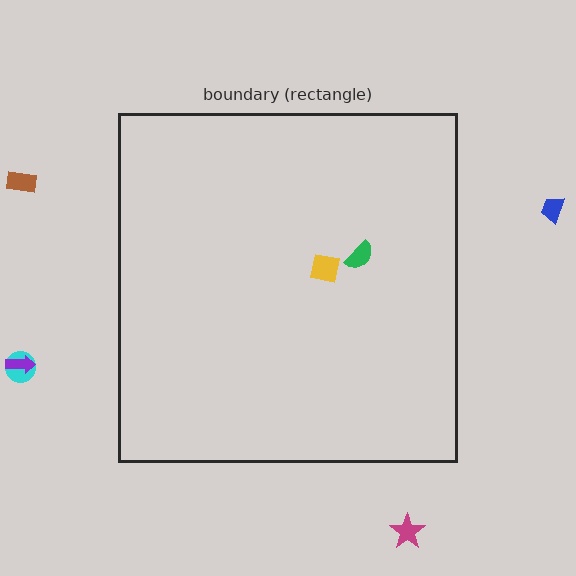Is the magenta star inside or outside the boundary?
Outside.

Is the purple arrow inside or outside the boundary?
Outside.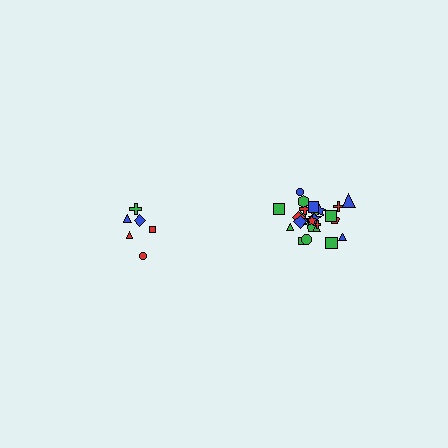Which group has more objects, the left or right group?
The right group.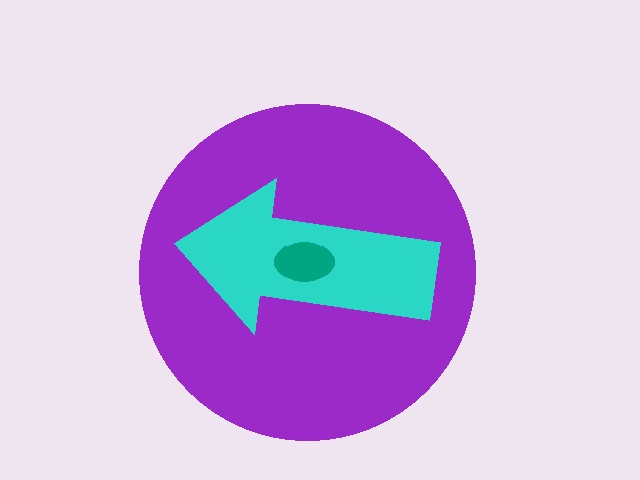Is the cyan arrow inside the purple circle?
Yes.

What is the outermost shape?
The purple circle.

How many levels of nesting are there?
3.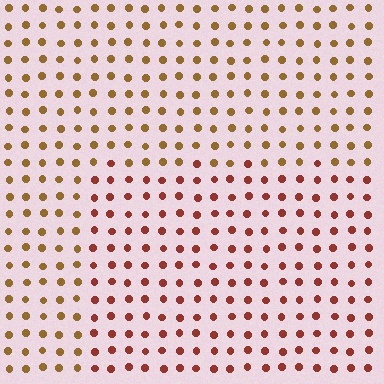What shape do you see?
I see a rectangle.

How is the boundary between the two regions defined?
The boundary is defined purely by a slight shift in hue (about 34 degrees). Spacing, size, and orientation are identical on both sides.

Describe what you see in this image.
The image is filled with small brown elements in a uniform arrangement. A rectangle-shaped region is visible where the elements are tinted to a slightly different hue, forming a subtle color boundary.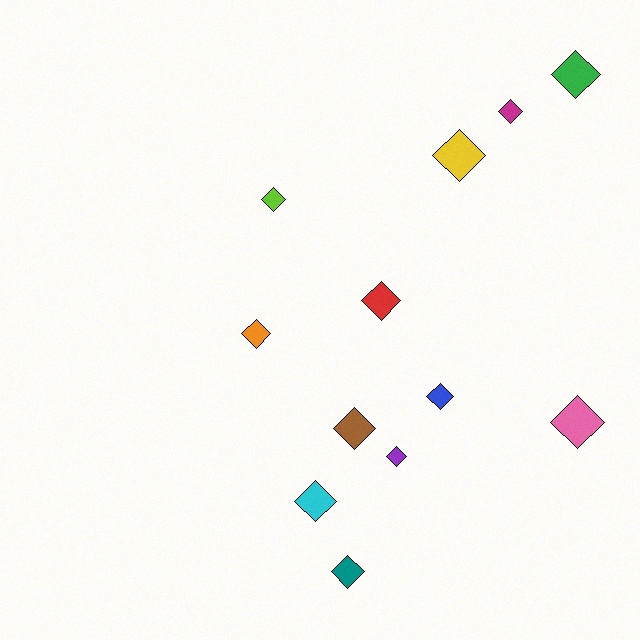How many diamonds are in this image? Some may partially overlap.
There are 12 diamonds.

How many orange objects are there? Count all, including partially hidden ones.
There is 1 orange object.